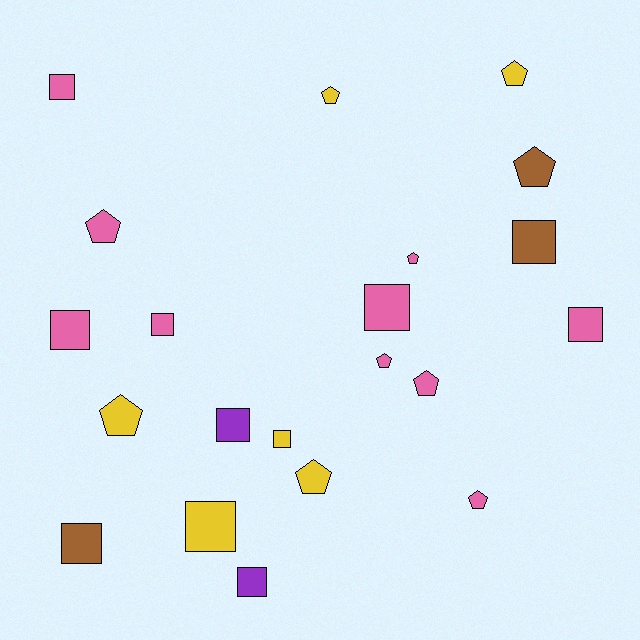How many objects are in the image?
There are 21 objects.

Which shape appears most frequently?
Square, with 11 objects.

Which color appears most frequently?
Pink, with 10 objects.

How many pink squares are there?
There are 5 pink squares.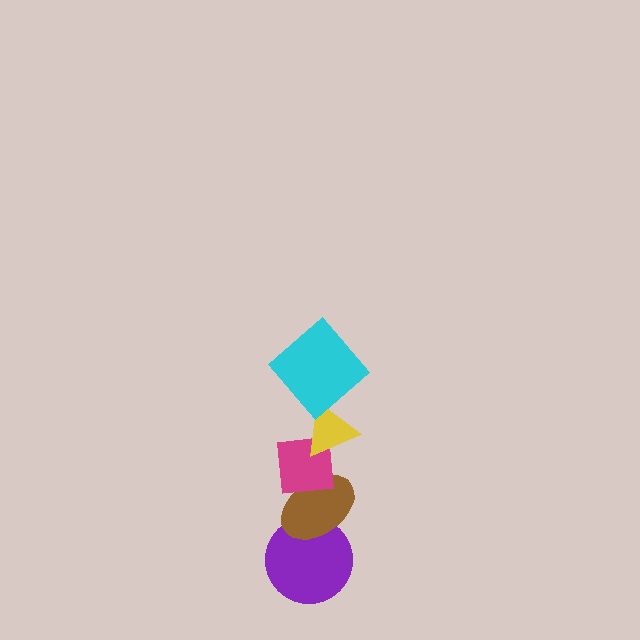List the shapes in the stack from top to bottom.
From top to bottom: the cyan diamond, the yellow triangle, the magenta square, the brown ellipse, the purple circle.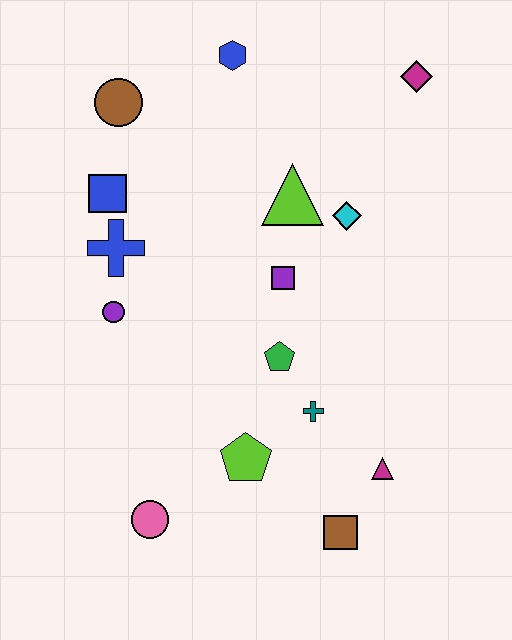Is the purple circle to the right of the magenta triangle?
No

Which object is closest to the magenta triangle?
The brown square is closest to the magenta triangle.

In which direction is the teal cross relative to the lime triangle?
The teal cross is below the lime triangle.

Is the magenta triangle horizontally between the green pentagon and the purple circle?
No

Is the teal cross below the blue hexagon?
Yes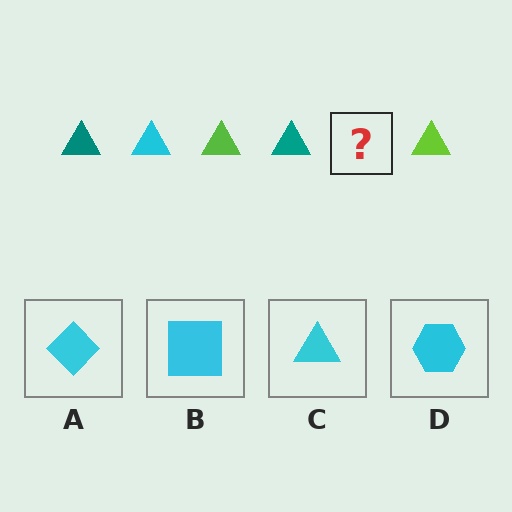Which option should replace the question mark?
Option C.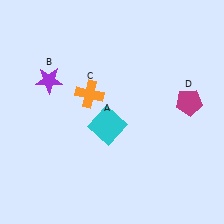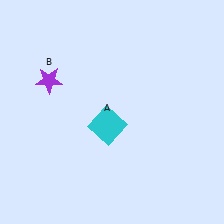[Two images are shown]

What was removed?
The magenta pentagon (D), the orange cross (C) were removed in Image 2.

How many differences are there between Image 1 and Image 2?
There are 2 differences between the two images.